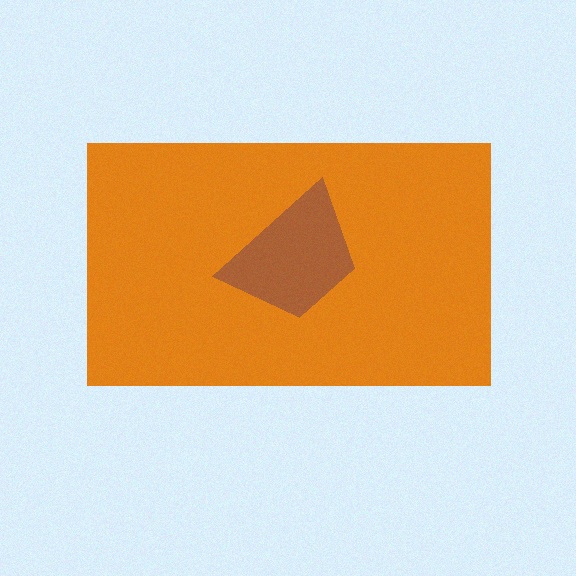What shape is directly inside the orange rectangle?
The brown trapezoid.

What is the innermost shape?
The brown trapezoid.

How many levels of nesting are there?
2.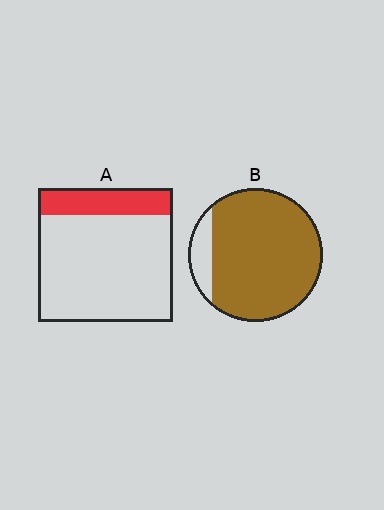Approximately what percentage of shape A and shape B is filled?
A is approximately 20% and B is approximately 90%.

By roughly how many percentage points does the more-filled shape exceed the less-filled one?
By roughly 70 percentage points (B over A).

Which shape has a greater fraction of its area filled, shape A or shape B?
Shape B.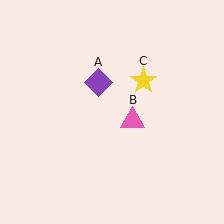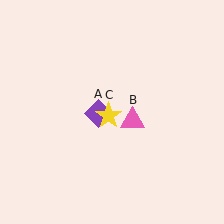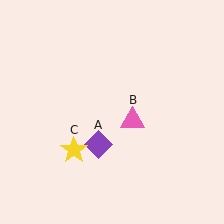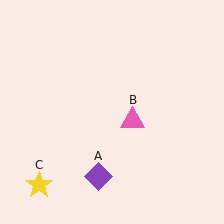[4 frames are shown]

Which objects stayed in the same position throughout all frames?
Pink triangle (object B) remained stationary.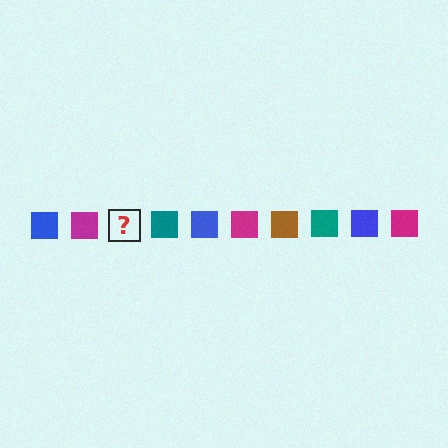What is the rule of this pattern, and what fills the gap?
The rule is that the pattern cycles through blue, magenta, brown, teal squares. The gap should be filled with a brown square.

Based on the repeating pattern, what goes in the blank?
The blank should be a brown square.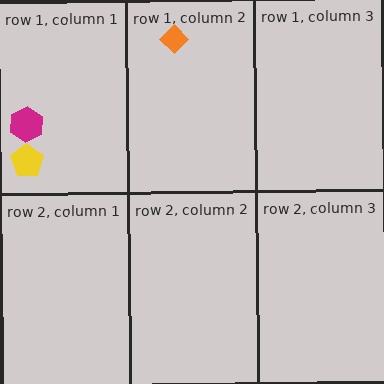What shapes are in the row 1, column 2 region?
The orange diamond.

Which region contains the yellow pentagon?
The row 1, column 1 region.